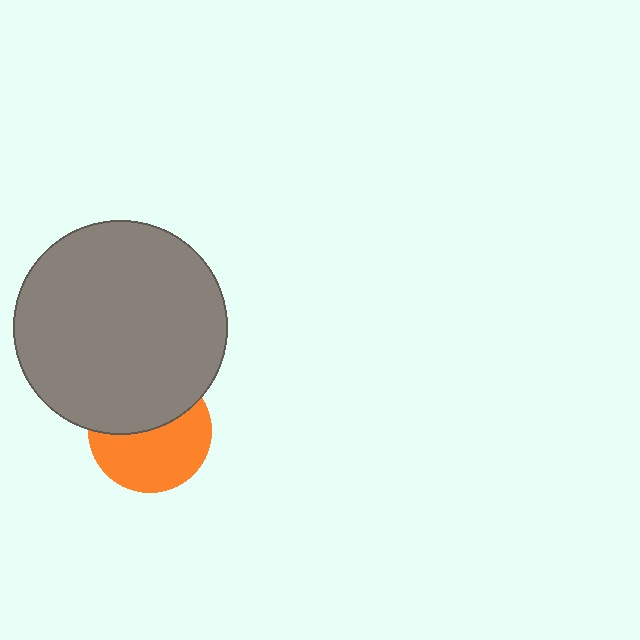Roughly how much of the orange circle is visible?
About half of it is visible (roughly 56%).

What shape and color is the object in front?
The object in front is a gray circle.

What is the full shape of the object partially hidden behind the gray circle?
The partially hidden object is an orange circle.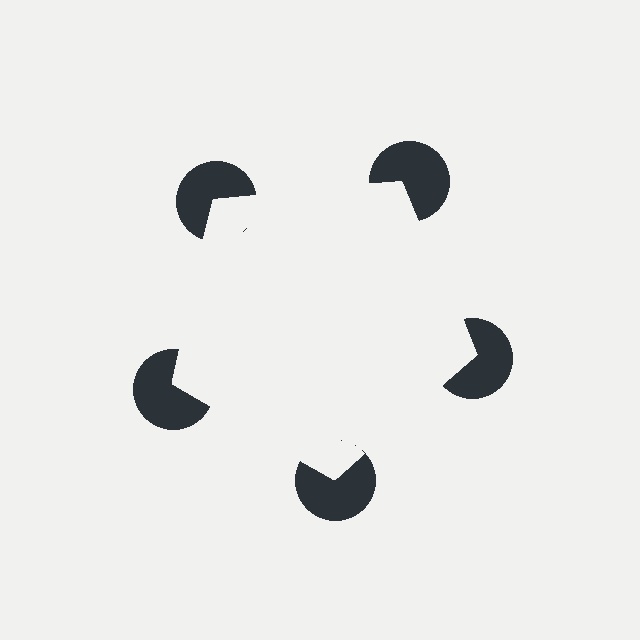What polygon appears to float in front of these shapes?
An illusory pentagon — its edges are inferred from the aligned wedge cuts in the pac-man discs, not physically drawn.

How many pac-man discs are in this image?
There are 5 — one at each vertex of the illusory pentagon.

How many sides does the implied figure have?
5 sides.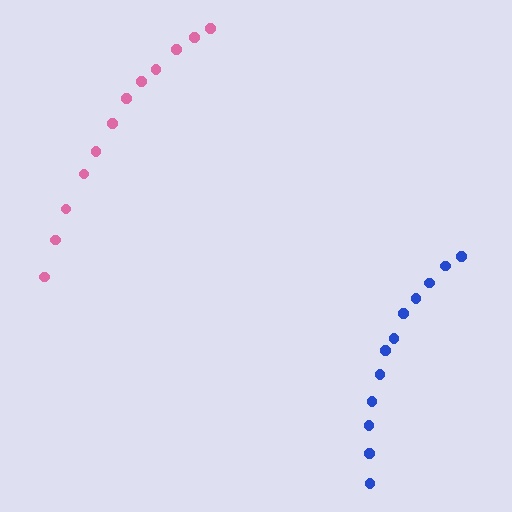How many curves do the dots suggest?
There are 2 distinct paths.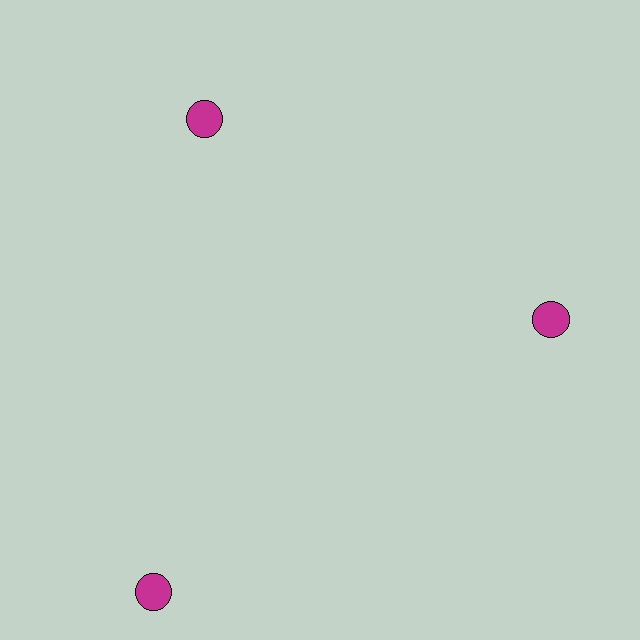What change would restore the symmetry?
The symmetry would be restored by moving it inward, back onto the ring so that all 3 circles sit at equal angles and equal distance from the center.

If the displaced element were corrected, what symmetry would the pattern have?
It would have 3-fold rotational symmetry — the pattern would map onto itself every 120 degrees.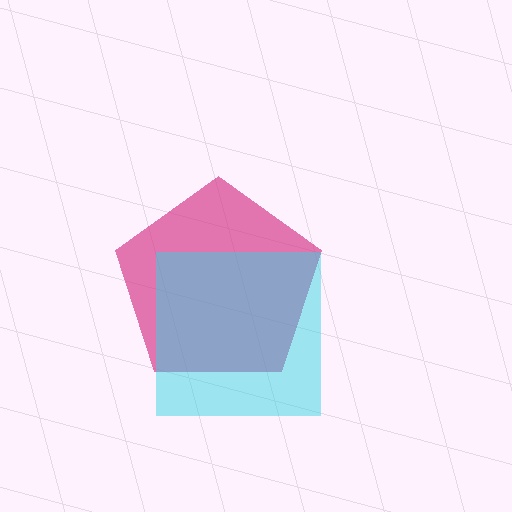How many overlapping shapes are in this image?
There are 2 overlapping shapes in the image.